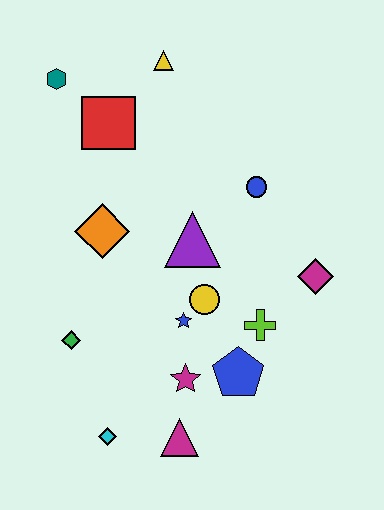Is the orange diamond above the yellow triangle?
No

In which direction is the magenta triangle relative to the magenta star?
The magenta triangle is below the magenta star.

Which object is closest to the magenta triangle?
The magenta star is closest to the magenta triangle.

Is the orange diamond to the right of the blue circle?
No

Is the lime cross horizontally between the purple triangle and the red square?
No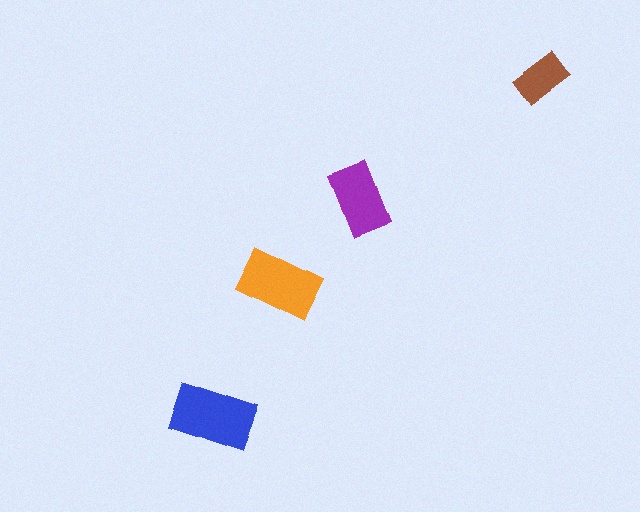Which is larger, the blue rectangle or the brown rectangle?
The blue one.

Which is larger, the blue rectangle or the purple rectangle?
The blue one.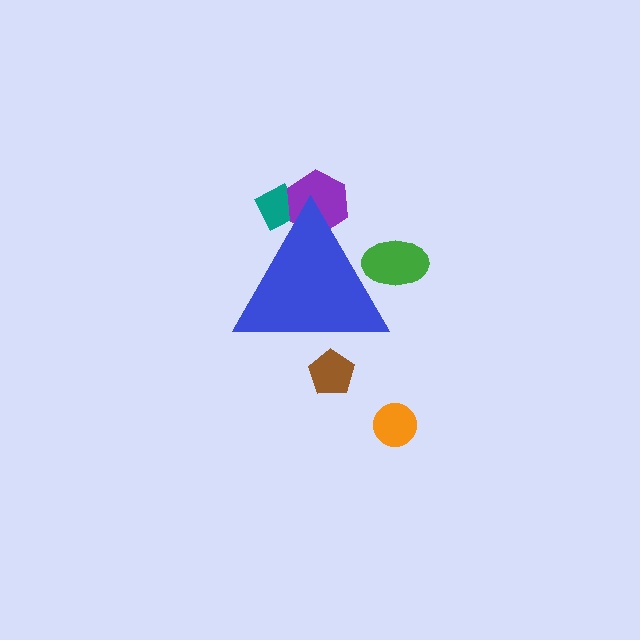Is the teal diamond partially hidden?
Yes, the teal diamond is partially hidden behind the blue triangle.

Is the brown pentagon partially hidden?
Yes, the brown pentagon is partially hidden behind the blue triangle.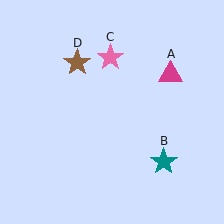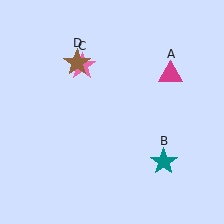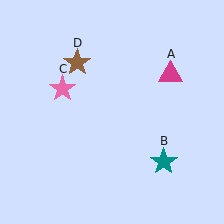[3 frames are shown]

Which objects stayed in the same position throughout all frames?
Magenta triangle (object A) and teal star (object B) and brown star (object D) remained stationary.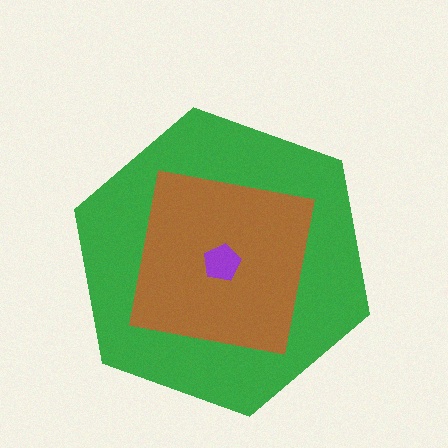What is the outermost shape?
The green hexagon.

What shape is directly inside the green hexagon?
The brown square.